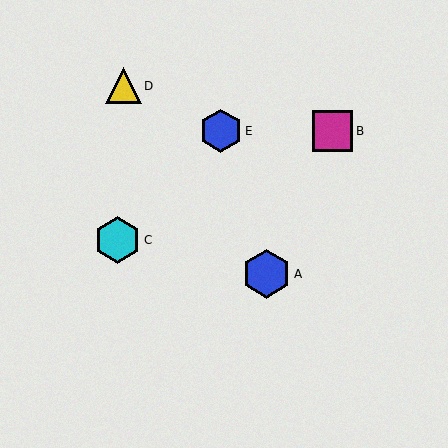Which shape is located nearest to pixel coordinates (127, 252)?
The cyan hexagon (labeled C) at (118, 240) is nearest to that location.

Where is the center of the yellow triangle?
The center of the yellow triangle is at (123, 86).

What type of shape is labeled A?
Shape A is a blue hexagon.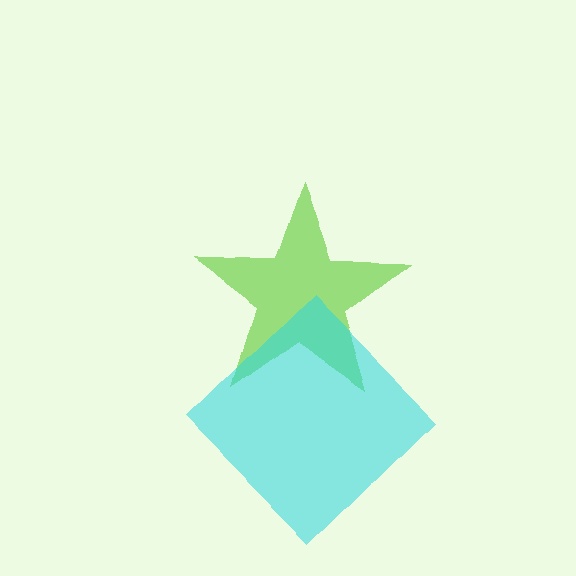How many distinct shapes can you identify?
There are 2 distinct shapes: a lime star, a cyan diamond.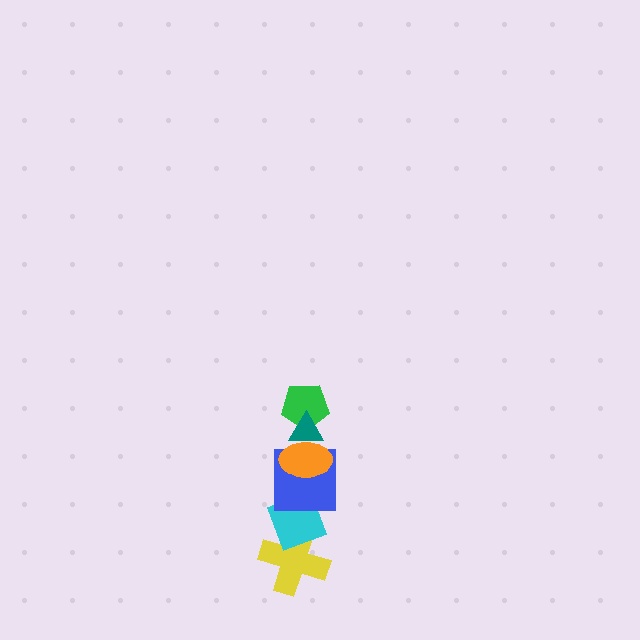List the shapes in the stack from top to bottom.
From top to bottom: the teal triangle, the green pentagon, the orange ellipse, the blue square, the cyan diamond, the yellow cross.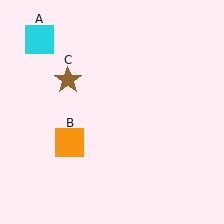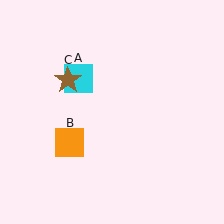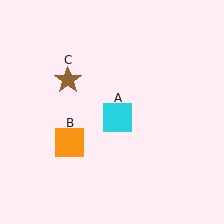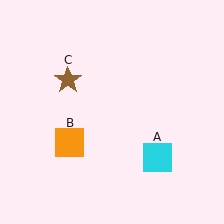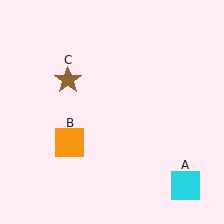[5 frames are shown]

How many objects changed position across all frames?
1 object changed position: cyan square (object A).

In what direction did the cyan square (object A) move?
The cyan square (object A) moved down and to the right.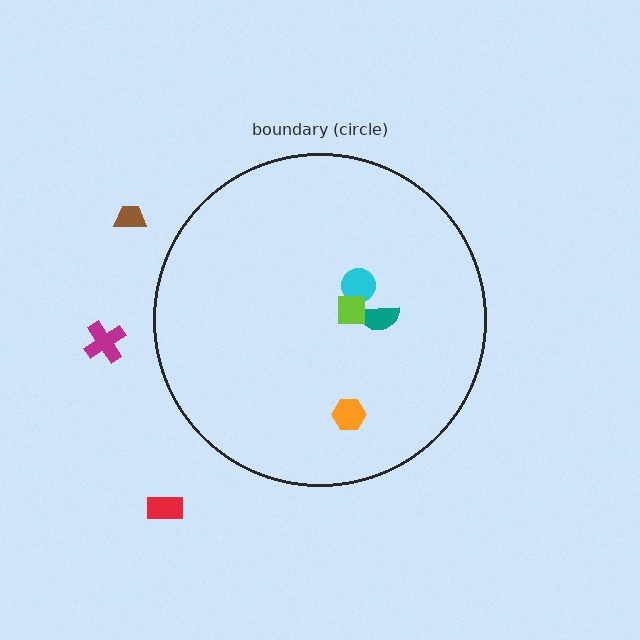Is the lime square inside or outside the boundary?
Inside.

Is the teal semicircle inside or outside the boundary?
Inside.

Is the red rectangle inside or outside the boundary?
Outside.